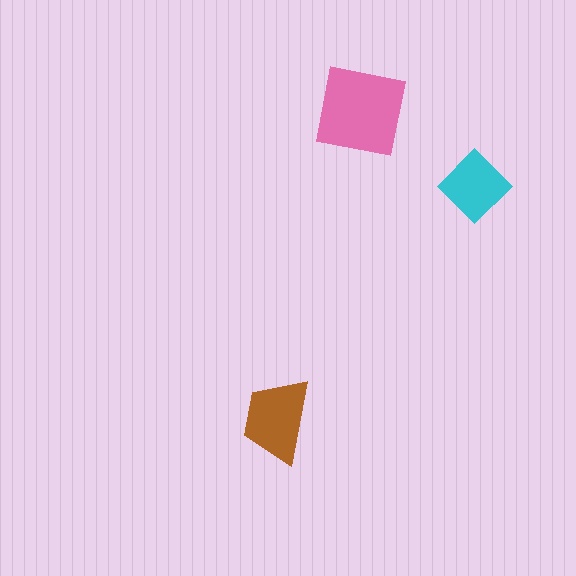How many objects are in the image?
There are 3 objects in the image.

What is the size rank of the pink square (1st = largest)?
1st.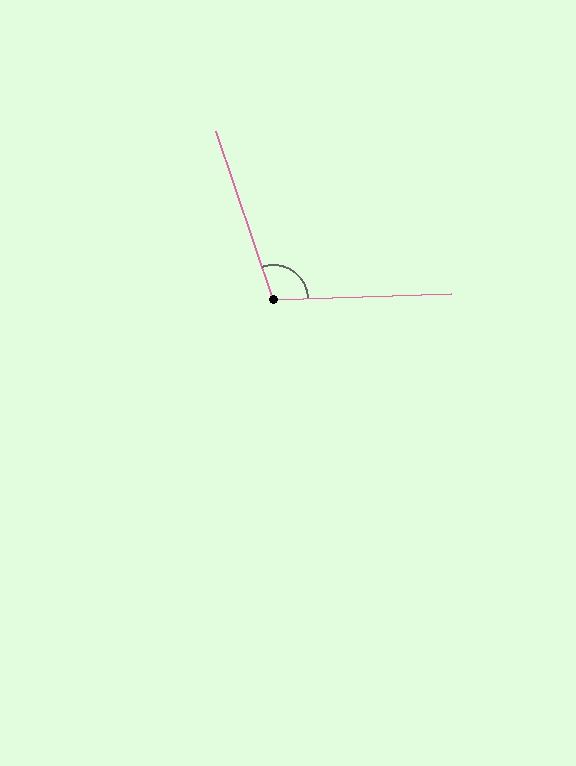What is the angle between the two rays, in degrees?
Approximately 107 degrees.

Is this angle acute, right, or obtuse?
It is obtuse.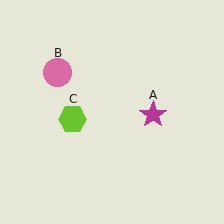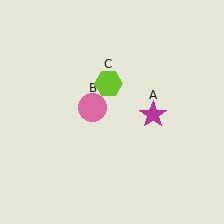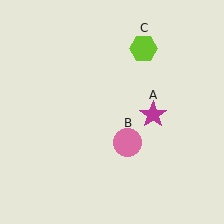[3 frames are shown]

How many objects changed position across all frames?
2 objects changed position: pink circle (object B), lime hexagon (object C).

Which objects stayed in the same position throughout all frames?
Magenta star (object A) remained stationary.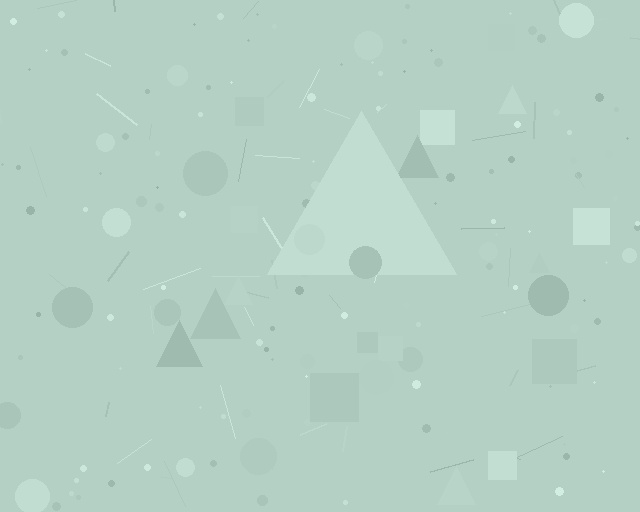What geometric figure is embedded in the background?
A triangle is embedded in the background.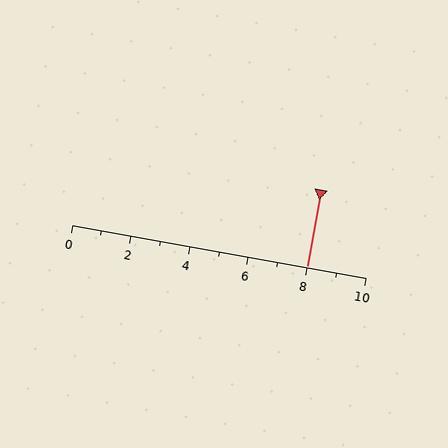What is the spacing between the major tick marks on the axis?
The major ticks are spaced 2 apart.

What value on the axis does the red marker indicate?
The marker indicates approximately 8.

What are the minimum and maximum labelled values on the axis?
The axis runs from 0 to 10.